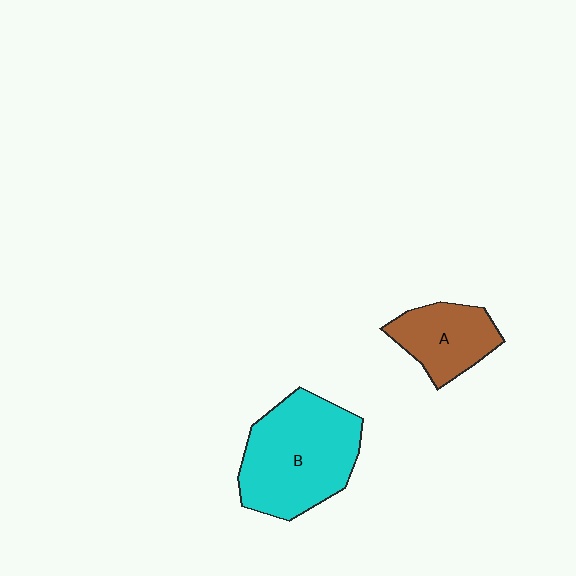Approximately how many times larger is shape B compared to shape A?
Approximately 1.9 times.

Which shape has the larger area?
Shape B (cyan).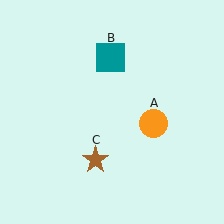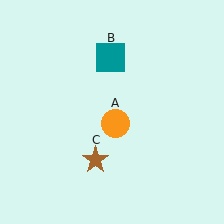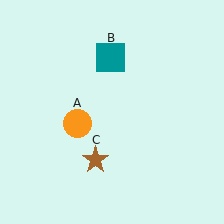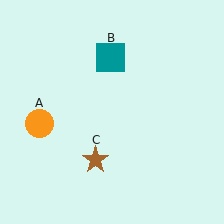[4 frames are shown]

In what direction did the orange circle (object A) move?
The orange circle (object A) moved left.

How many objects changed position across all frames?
1 object changed position: orange circle (object A).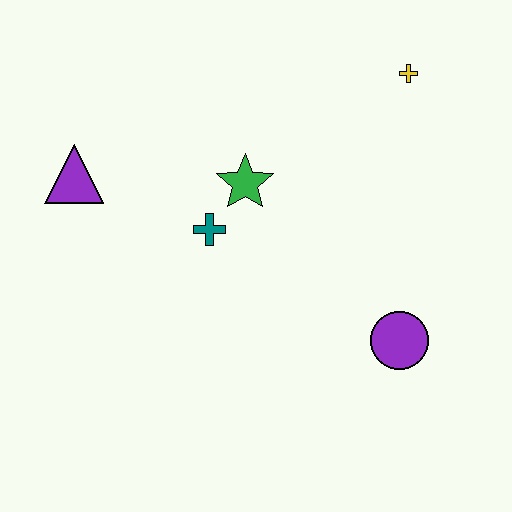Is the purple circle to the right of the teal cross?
Yes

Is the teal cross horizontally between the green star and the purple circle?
No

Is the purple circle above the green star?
No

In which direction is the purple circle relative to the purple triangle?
The purple circle is to the right of the purple triangle.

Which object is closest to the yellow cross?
The green star is closest to the yellow cross.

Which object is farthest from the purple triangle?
The purple circle is farthest from the purple triangle.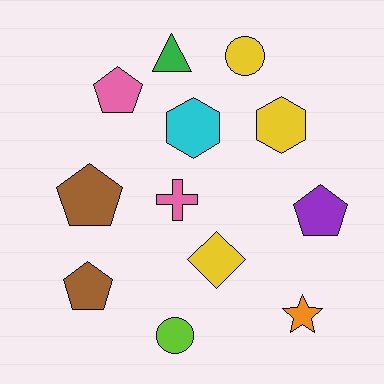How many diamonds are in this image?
There is 1 diamond.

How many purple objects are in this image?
There is 1 purple object.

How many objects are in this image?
There are 12 objects.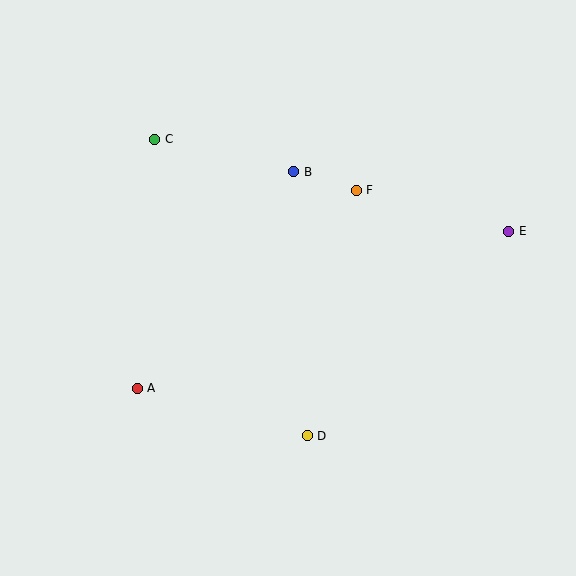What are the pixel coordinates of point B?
Point B is at (294, 172).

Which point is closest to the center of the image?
Point B at (294, 172) is closest to the center.